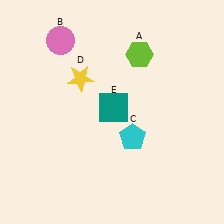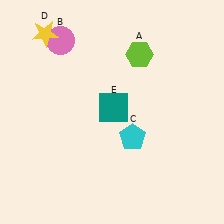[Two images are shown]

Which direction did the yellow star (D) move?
The yellow star (D) moved up.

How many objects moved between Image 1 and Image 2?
1 object moved between the two images.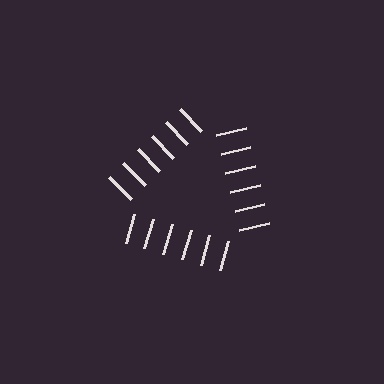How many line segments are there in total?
18 — 6 along each of the 3 edges.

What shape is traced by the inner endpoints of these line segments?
An illusory triangle — the line segments terminate on its edges but no continuous stroke is drawn.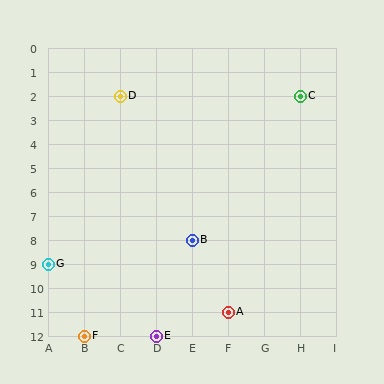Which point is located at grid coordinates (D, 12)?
Point E is at (D, 12).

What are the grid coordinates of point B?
Point B is at grid coordinates (E, 8).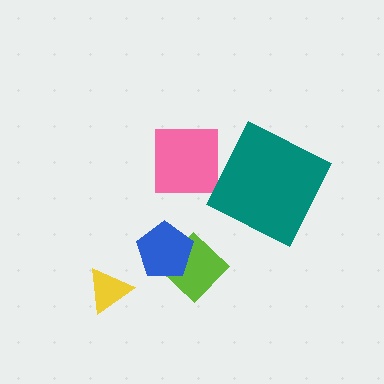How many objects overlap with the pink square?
0 objects overlap with the pink square.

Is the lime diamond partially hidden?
Yes, it is partially covered by another shape.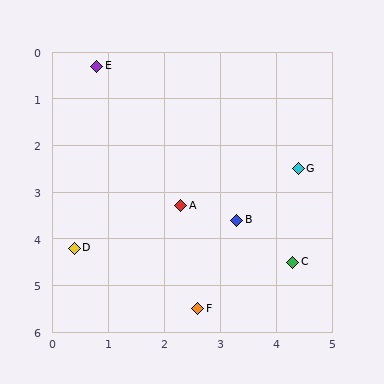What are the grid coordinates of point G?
Point G is at approximately (4.4, 2.5).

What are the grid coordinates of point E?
Point E is at approximately (0.8, 0.3).